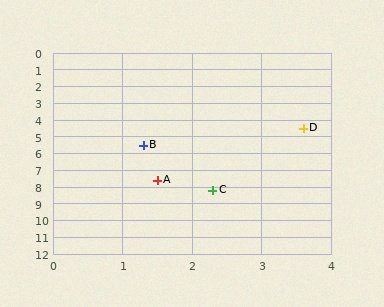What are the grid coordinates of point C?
Point C is at approximately (2.3, 8.2).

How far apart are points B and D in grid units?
Points B and D are about 2.5 grid units apart.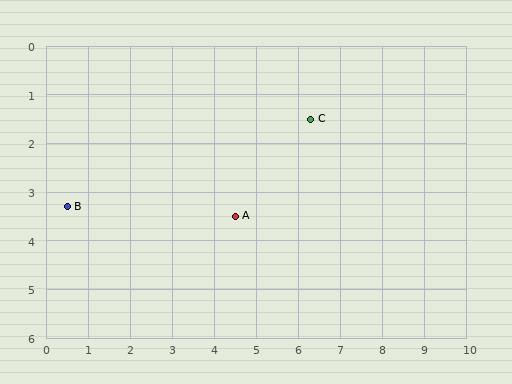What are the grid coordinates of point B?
Point B is at approximately (0.5, 3.3).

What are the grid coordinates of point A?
Point A is at approximately (4.5, 3.5).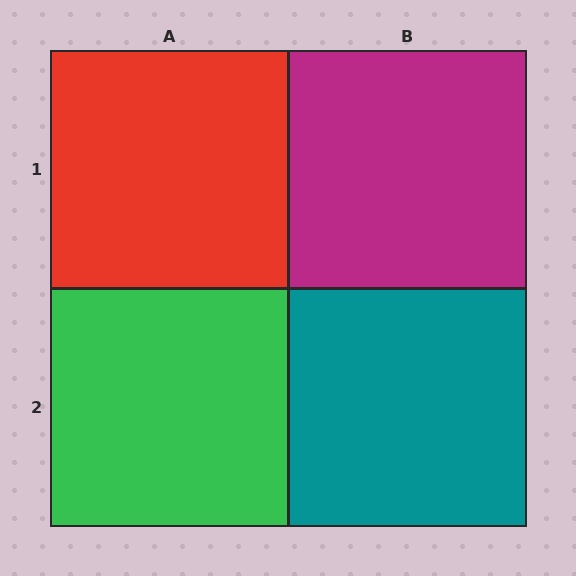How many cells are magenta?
1 cell is magenta.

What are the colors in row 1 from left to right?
Red, magenta.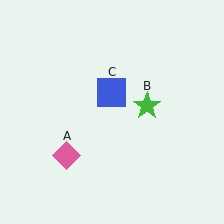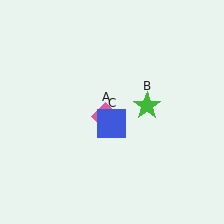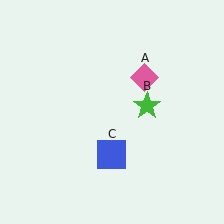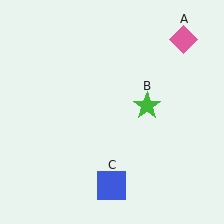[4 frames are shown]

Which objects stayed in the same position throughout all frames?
Green star (object B) remained stationary.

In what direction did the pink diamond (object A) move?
The pink diamond (object A) moved up and to the right.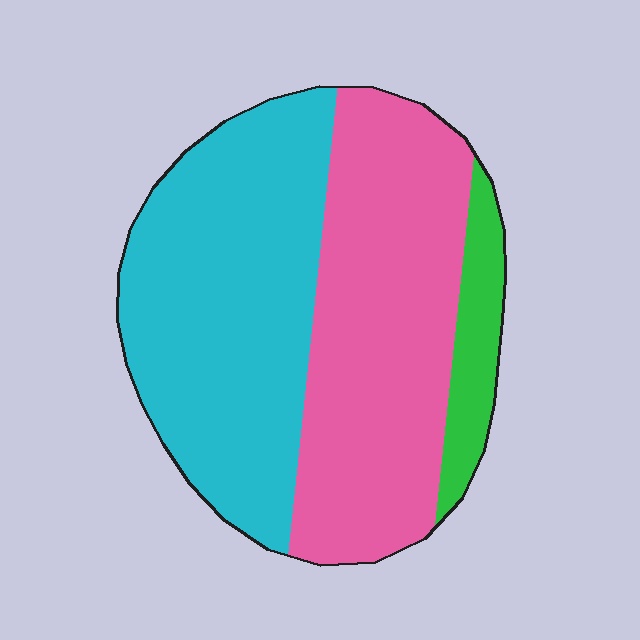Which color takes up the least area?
Green, at roughly 10%.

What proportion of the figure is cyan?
Cyan takes up about one half (1/2) of the figure.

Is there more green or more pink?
Pink.